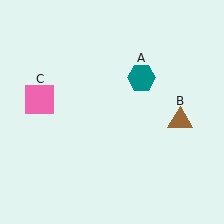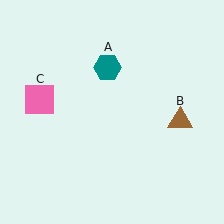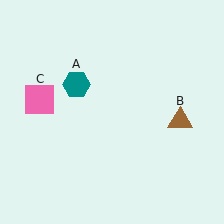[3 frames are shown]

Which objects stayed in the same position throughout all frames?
Brown triangle (object B) and pink square (object C) remained stationary.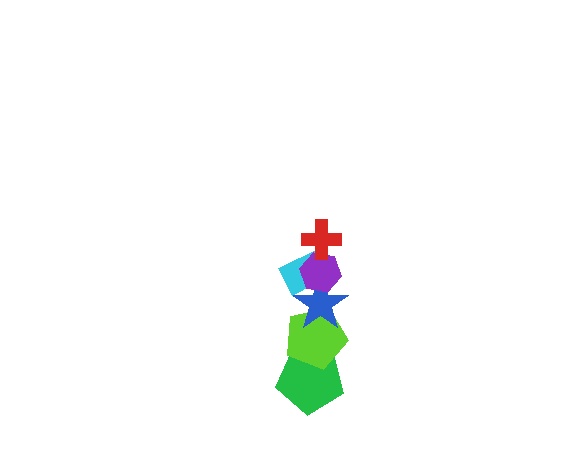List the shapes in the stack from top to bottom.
From top to bottom: the red cross, the purple hexagon, the cyan rectangle, the blue star, the lime pentagon, the green pentagon.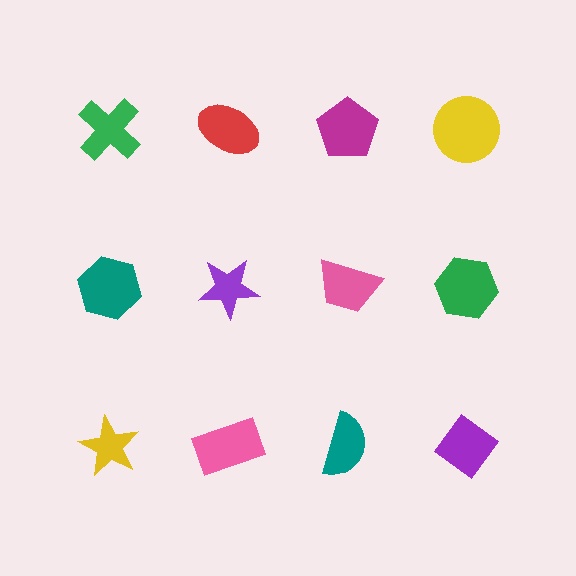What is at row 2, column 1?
A teal hexagon.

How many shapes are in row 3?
4 shapes.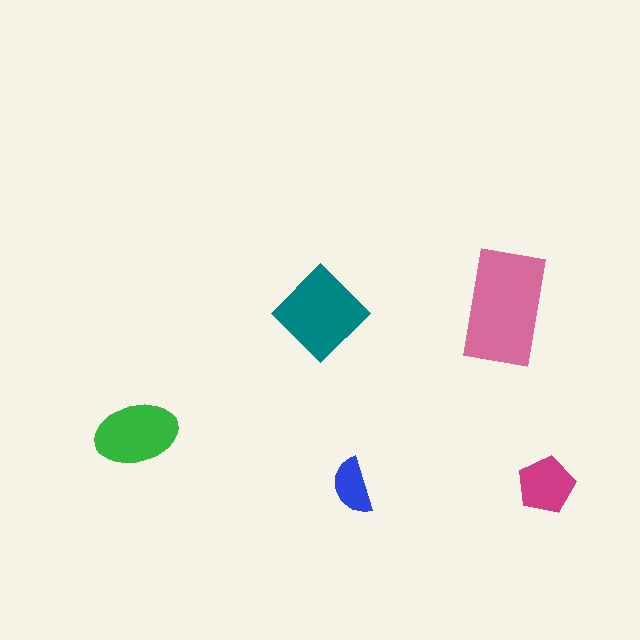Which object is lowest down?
The blue semicircle is bottommost.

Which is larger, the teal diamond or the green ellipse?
The teal diamond.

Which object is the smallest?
The blue semicircle.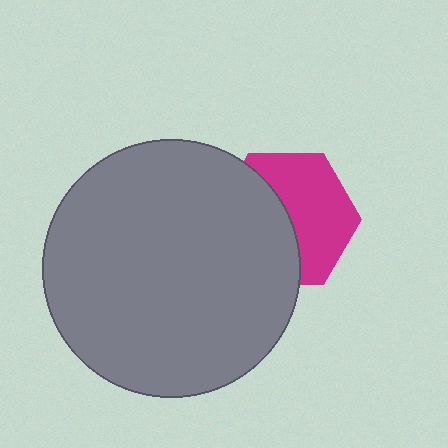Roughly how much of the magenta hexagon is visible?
About half of it is visible (roughly 52%).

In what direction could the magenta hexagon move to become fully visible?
The magenta hexagon could move right. That would shift it out from behind the gray circle entirely.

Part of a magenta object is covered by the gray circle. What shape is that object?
It is a hexagon.